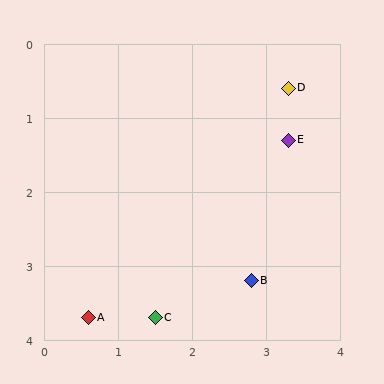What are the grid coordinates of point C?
Point C is at approximately (1.5, 3.7).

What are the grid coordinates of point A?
Point A is at approximately (0.6, 3.7).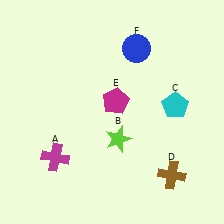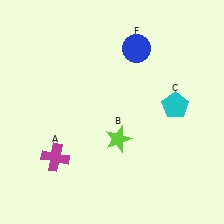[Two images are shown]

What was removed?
The brown cross (D), the magenta pentagon (E) were removed in Image 2.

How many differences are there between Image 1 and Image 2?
There are 2 differences between the two images.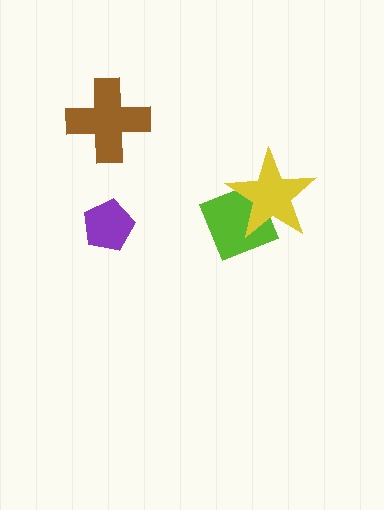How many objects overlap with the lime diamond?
1 object overlaps with the lime diamond.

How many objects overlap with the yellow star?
1 object overlaps with the yellow star.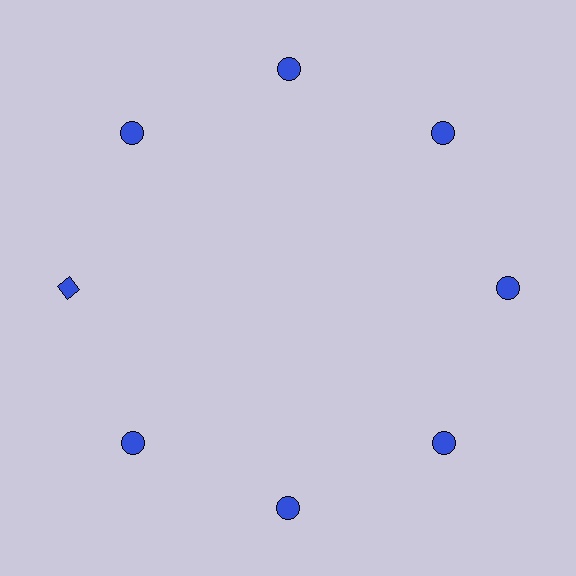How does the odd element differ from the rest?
It has a different shape: diamond instead of circle.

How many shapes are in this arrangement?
There are 8 shapes arranged in a ring pattern.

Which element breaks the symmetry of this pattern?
The blue diamond at roughly the 9 o'clock position breaks the symmetry. All other shapes are blue circles.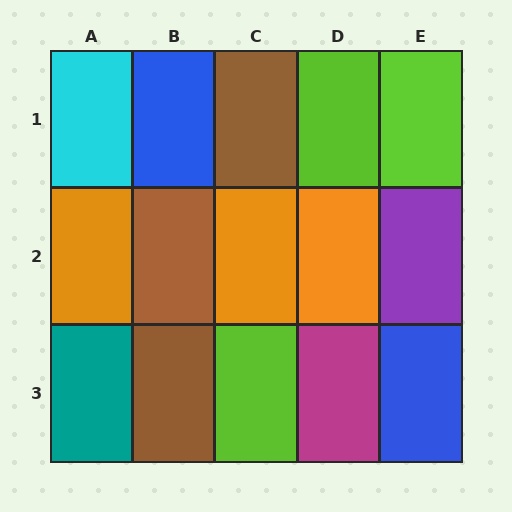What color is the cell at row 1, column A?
Cyan.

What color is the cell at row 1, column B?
Blue.